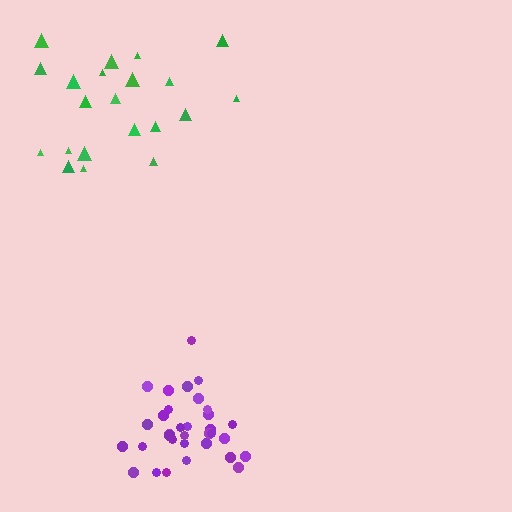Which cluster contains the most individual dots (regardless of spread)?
Purple (33).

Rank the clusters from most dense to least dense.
purple, green.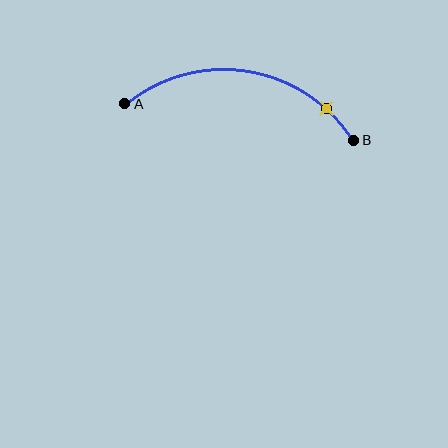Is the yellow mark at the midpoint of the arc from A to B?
No. The yellow mark lies on the arc but is closer to endpoint B. The arc midpoint would be at the point on the curve equidistant along the arc from both A and B.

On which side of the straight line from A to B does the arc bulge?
The arc bulges above the straight line connecting A and B.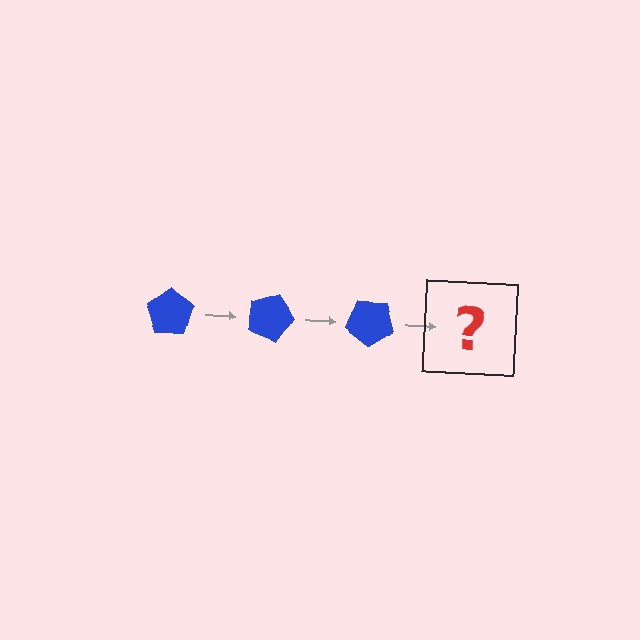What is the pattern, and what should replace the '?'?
The pattern is that the pentagon rotates 20 degrees each step. The '?' should be a blue pentagon rotated 60 degrees.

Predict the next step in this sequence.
The next step is a blue pentagon rotated 60 degrees.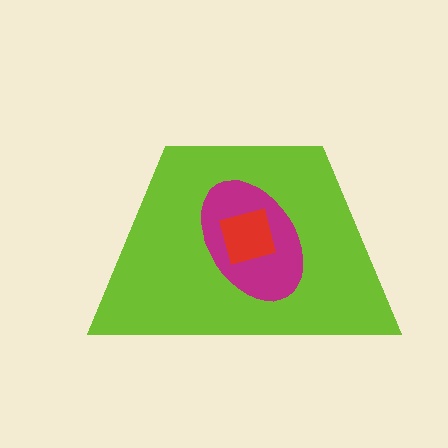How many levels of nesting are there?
3.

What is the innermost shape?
The red square.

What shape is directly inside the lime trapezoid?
The magenta ellipse.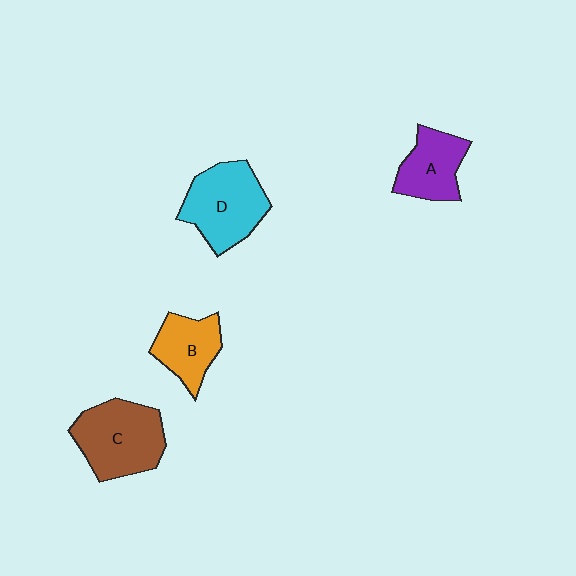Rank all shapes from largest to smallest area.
From largest to smallest: C (brown), D (cyan), A (purple), B (orange).